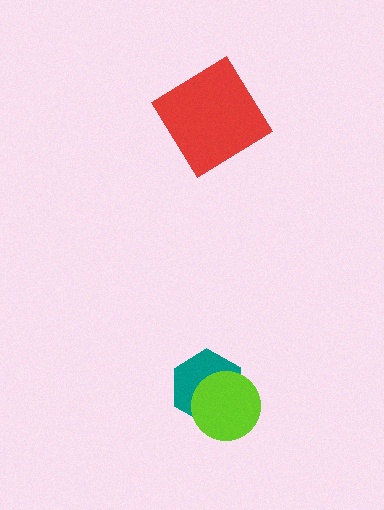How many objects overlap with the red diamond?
0 objects overlap with the red diamond.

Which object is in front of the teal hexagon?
The lime circle is in front of the teal hexagon.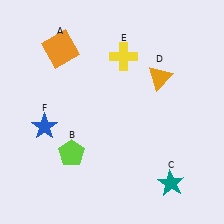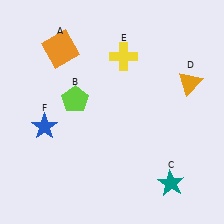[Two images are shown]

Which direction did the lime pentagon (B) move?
The lime pentagon (B) moved up.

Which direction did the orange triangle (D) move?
The orange triangle (D) moved right.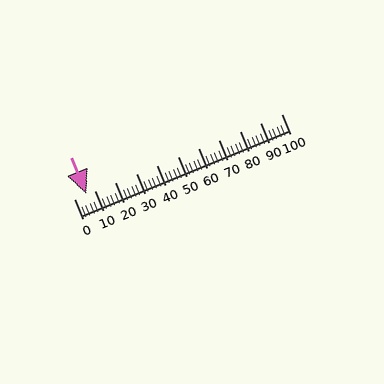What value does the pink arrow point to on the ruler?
The pink arrow points to approximately 6.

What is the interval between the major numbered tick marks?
The major tick marks are spaced 10 units apart.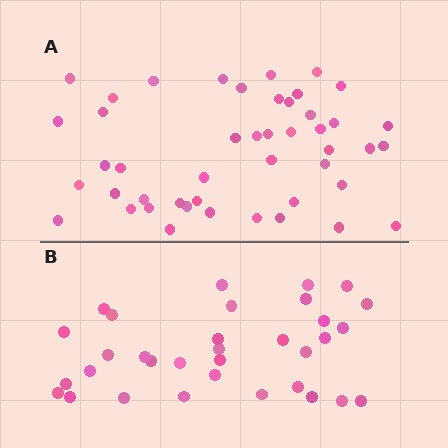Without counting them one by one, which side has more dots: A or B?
Region A (the top region) has more dots.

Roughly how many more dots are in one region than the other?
Region A has approximately 15 more dots than region B.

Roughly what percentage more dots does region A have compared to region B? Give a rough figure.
About 40% more.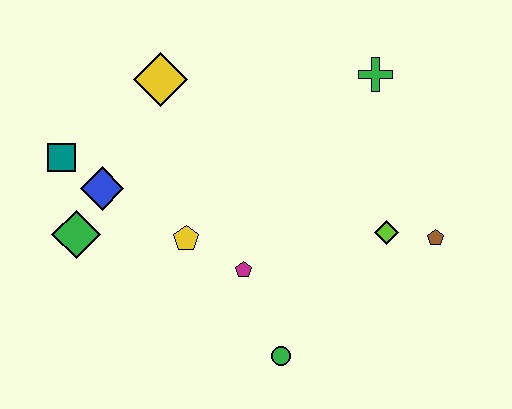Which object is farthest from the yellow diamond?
The brown pentagon is farthest from the yellow diamond.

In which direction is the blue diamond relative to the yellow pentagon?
The blue diamond is to the left of the yellow pentagon.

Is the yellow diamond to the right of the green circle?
No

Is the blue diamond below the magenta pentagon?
No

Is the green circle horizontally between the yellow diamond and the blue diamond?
No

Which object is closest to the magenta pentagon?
The yellow pentagon is closest to the magenta pentagon.